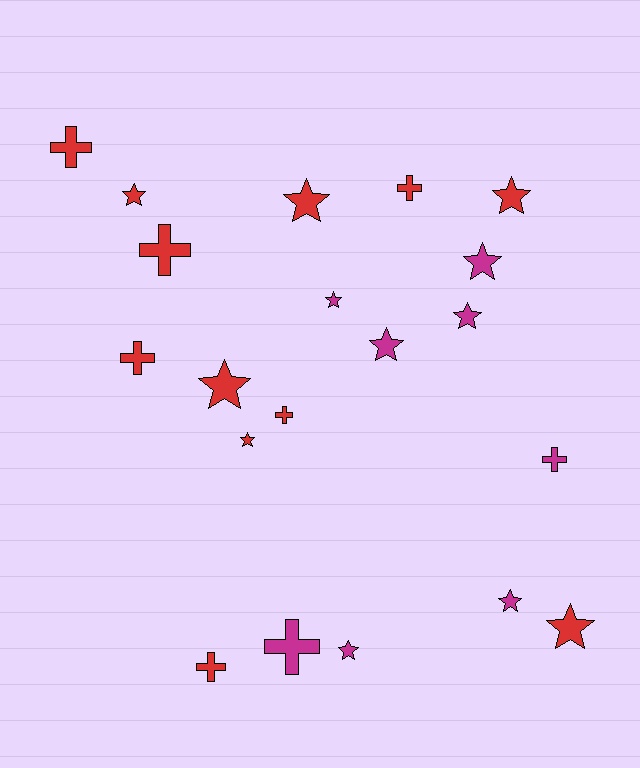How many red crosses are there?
There are 6 red crosses.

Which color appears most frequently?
Red, with 12 objects.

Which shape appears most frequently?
Star, with 12 objects.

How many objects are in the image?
There are 20 objects.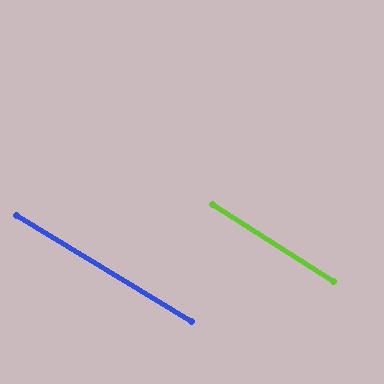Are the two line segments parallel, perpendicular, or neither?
Parallel — their directions differ by only 1.3°.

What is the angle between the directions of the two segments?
Approximately 1 degree.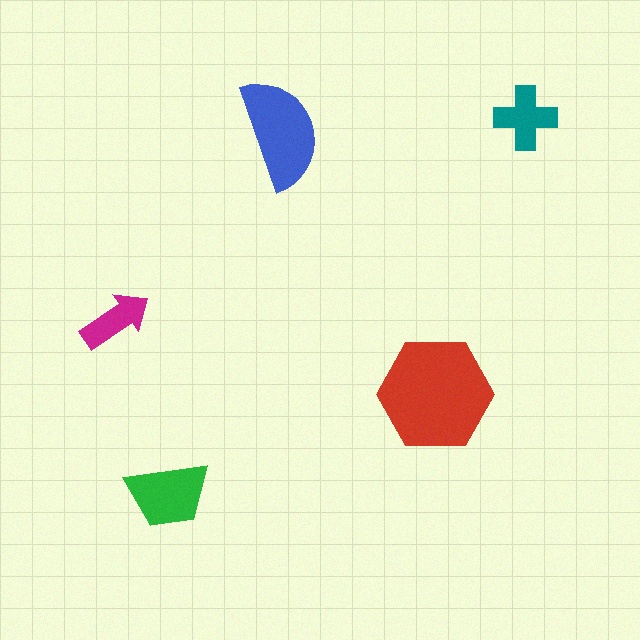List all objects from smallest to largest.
The magenta arrow, the teal cross, the green trapezoid, the blue semicircle, the red hexagon.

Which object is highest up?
The teal cross is topmost.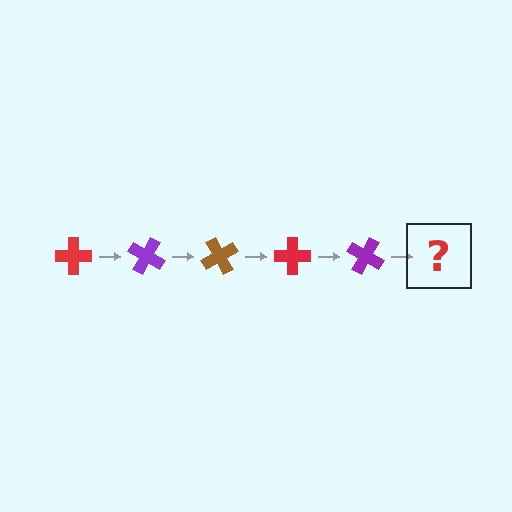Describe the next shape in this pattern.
It should be a brown cross, rotated 150 degrees from the start.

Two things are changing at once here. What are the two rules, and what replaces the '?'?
The two rules are that it rotates 30 degrees each step and the color cycles through red, purple, and brown. The '?' should be a brown cross, rotated 150 degrees from the start.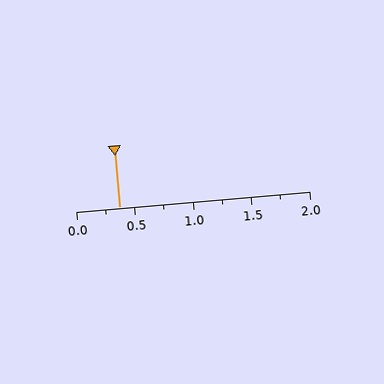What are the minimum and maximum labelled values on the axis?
The axis runs from 0.0 to 2.0.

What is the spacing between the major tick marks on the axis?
The major ticks are spaced 0.5 apart.